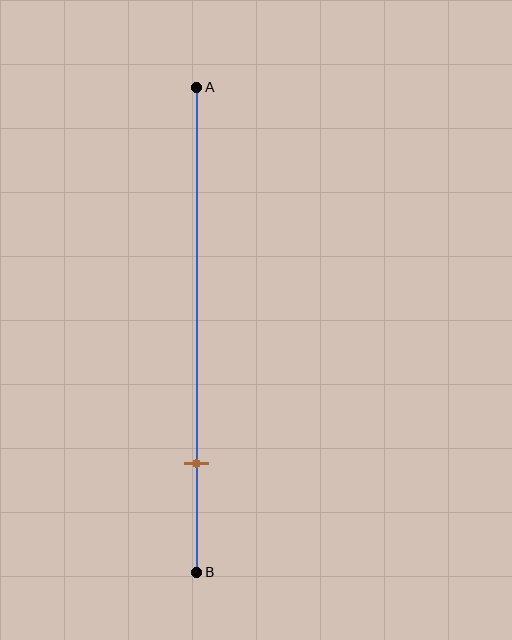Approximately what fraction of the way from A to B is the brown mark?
The brown mark is approximately 75% of the way from A to B.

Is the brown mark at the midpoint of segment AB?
No, the mark is at about 75% from A, not at the 50% midpoint.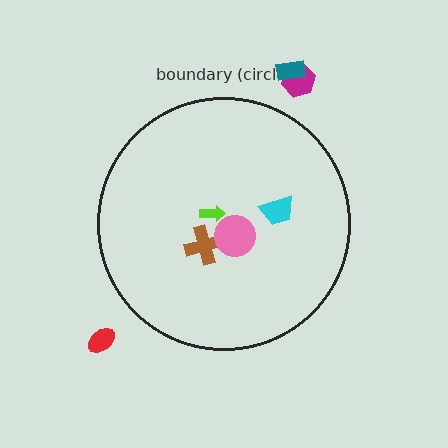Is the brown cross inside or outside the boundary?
Inside.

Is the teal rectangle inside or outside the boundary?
Outside.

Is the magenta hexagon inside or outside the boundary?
Outside.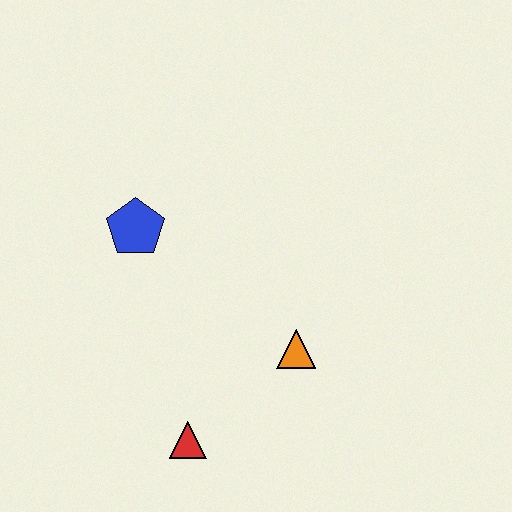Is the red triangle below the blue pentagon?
Yes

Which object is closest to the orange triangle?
The red triangle is closest to the orange triangle.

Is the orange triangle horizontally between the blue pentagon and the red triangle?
No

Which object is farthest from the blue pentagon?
The red triangle is farthest from the blue pentagon.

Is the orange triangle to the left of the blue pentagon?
No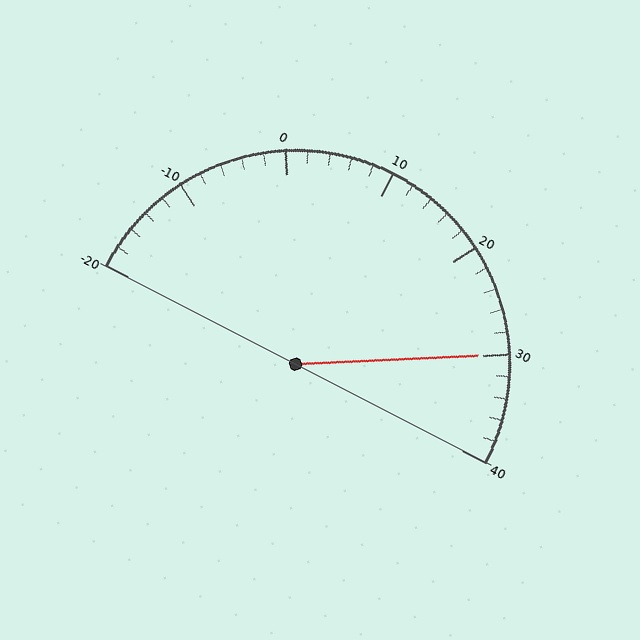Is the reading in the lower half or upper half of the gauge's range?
The reading is in the upper half of the range (-20 to 40).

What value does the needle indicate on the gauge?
The needle indicates approximately 30.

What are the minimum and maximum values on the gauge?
The gauge ranges from -20 to 40.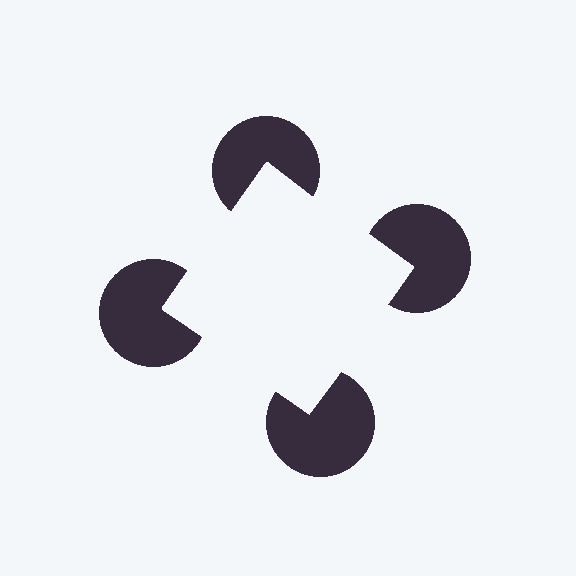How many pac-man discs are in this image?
There are 4 — one at each vertex of the illusory square.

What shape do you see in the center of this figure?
An illusory square — its edges are inferred from the aligned wedge cuts in the pac-man discs, not physically drawn.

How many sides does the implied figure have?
4 sides.